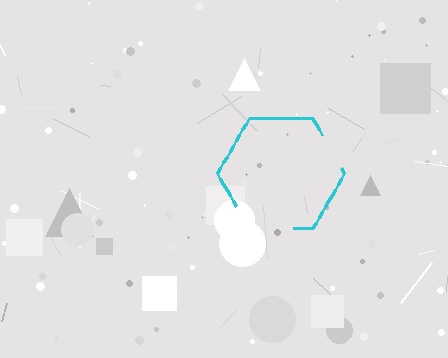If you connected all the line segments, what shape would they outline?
They would outline a hexagon.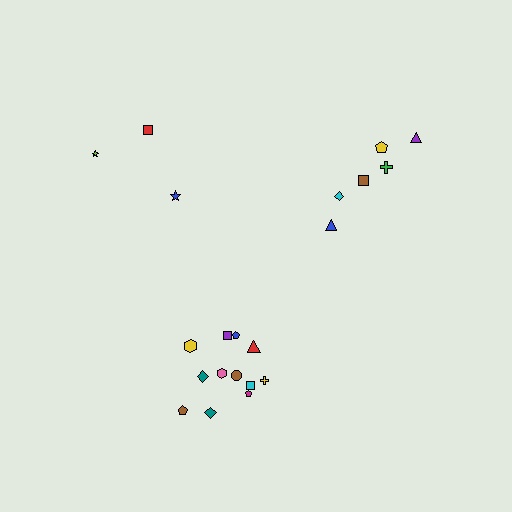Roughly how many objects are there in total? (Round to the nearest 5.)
Roughly 20 objects in total.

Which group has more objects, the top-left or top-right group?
The top-right group.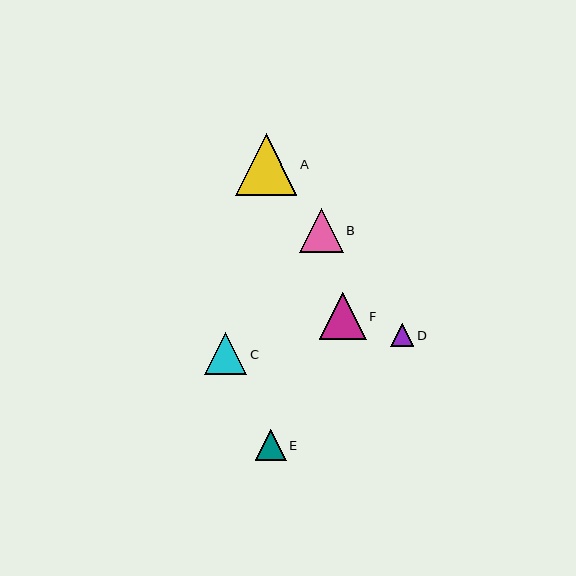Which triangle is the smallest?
Triangle D is the smallest with a size of approximately 23 pixels.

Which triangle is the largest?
Triangle A is the largest with a size of approximately 61 pixels.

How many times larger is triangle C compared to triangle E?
Triangle C is approximately 1.3 times the size of triangle E.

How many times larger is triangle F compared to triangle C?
Triangle F is approximately 1.1 times the size of triangle C.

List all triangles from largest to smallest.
From largest to smallest: A, F, B, C, E, D.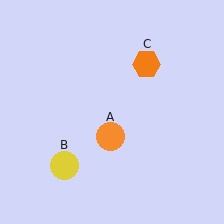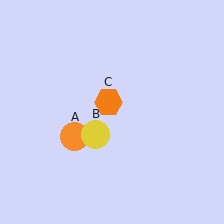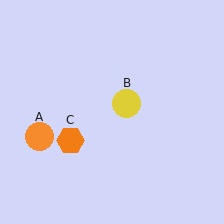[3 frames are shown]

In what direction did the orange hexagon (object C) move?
The orange hexagon (object C) moved down and to the left.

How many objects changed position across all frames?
3 objects changed position: orange circle (object A), yellow circle (object B), orange hexagon (object C).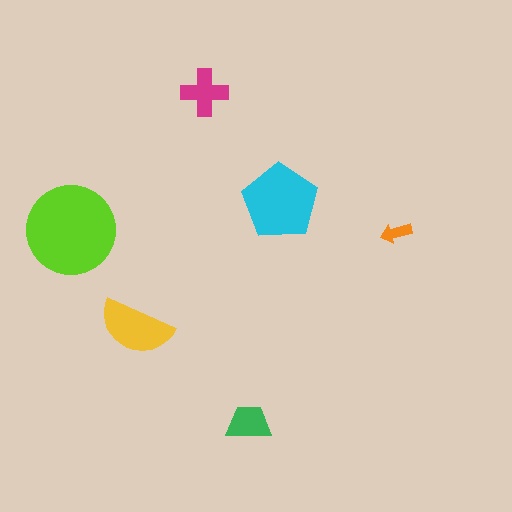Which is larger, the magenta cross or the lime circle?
The lime circle.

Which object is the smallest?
The orange arrow.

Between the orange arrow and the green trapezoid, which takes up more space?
The green trapezoid.